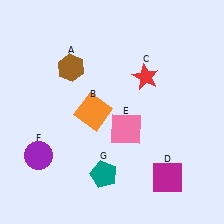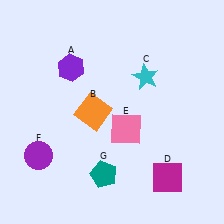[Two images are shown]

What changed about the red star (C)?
In Image 1, C is red. In Image 2, it changed to cyan.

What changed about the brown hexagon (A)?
In Image 1, A is brown. In Image 2, it changed to purple.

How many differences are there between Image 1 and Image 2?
There are 2 differences between the two images.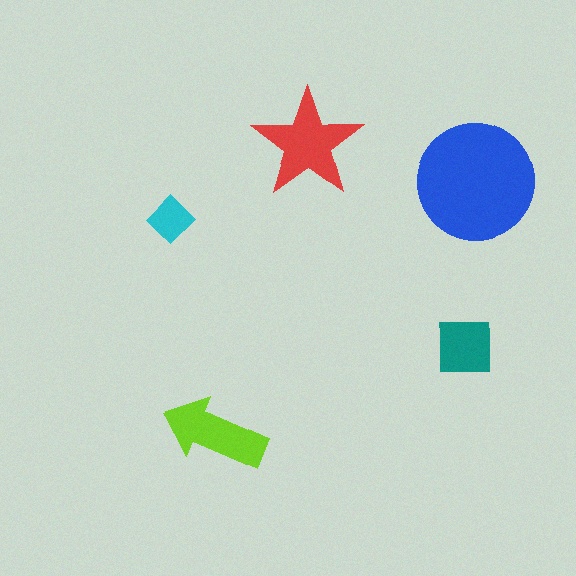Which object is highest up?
The red star is topmost.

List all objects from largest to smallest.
The blue circle, the red star, the lime arrow, the teal square, the cyan diamond.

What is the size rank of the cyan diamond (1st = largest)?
5th.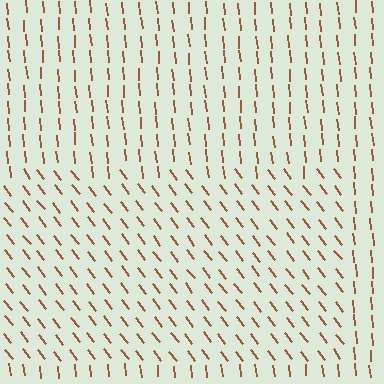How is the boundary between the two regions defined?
The boundary is defined purely by a change in line orientation (approximately 33 degrees difference). All lines are the same color and thickness.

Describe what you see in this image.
The image is filled with small brown line segments. A rectangle region in the image has lines oriented differently from the surrounding lines, creating a visible texture boundary.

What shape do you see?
I see a rectangle.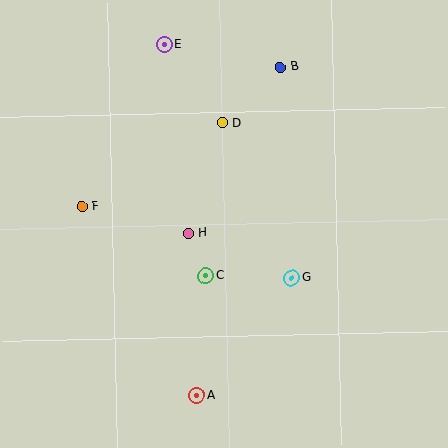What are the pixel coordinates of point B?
Point B is at (280, 67).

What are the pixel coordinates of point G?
Point G is at (292, 278).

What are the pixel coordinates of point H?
Point H is at (188, 233).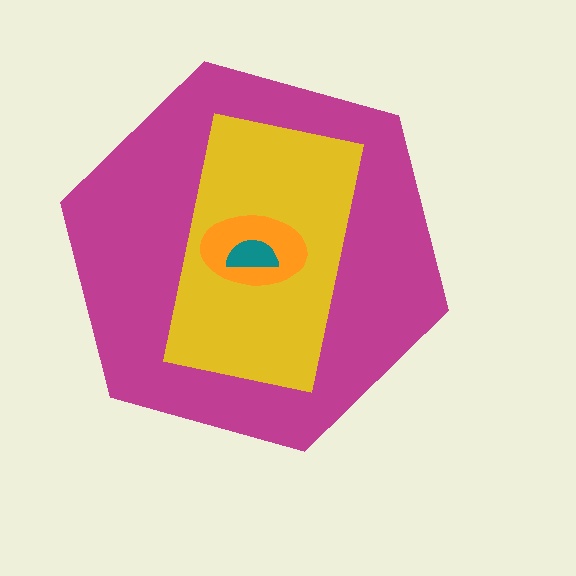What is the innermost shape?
The teal semicircle.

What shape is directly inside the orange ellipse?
The teal semicircle.